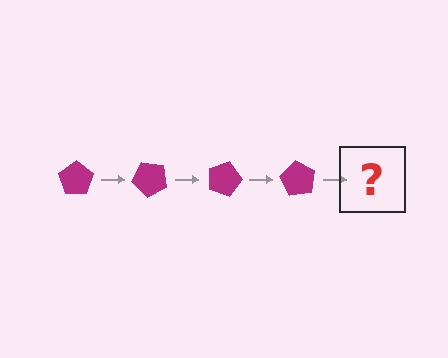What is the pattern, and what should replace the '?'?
The pattern is that the pentagon rotates 45 degrees each step. The '?' should be a magenta pentagon rotated 180 degrees.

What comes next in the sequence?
The next element should be a magenta pentagon rotated 180 degrees.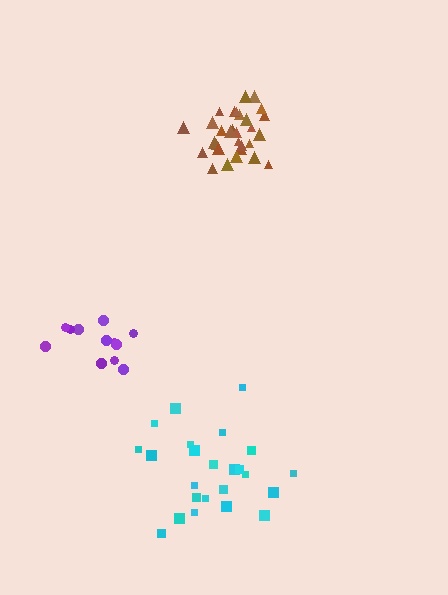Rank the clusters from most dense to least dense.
brown, purple, cyan.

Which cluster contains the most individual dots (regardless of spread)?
Brown (31).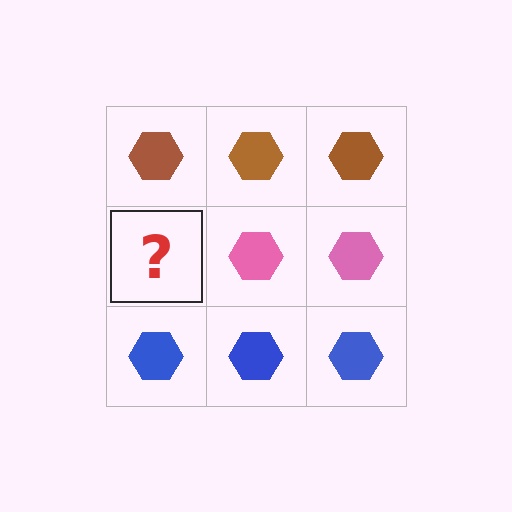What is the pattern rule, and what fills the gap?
The rule is that each row has a consistent color. The gap should be filled with a pink hexagon.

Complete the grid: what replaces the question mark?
The question mark should be replaced with a pink hexagon.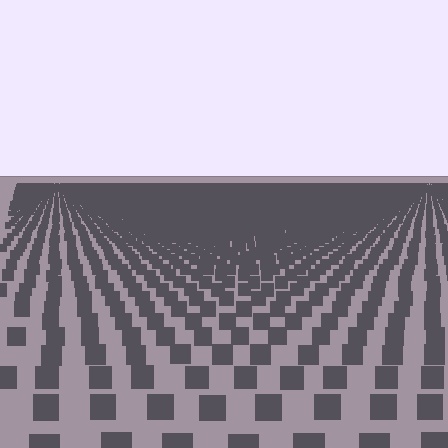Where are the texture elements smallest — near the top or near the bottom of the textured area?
Near the top.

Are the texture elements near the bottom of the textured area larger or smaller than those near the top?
Larger. Near the bottom, elements are closer to the viewer and appear at a bigger on-screen size.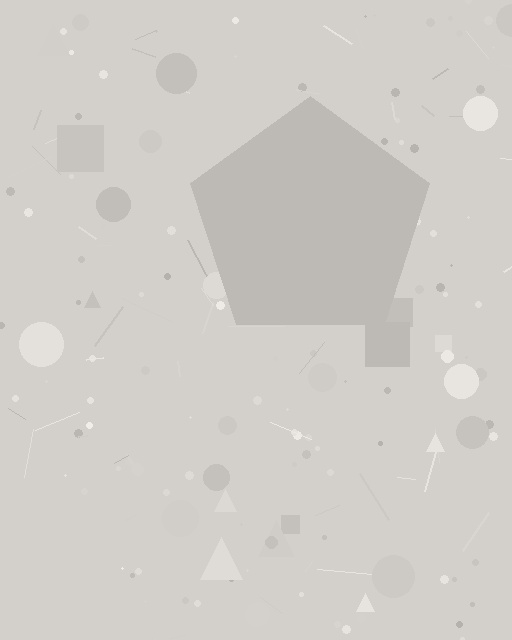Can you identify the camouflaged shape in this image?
The camouflaged shape is a pentagon.